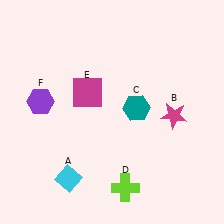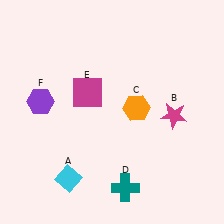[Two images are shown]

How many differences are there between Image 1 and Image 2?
There are 2 differences between the two images.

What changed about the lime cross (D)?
In Image 1, D is lime. In Image 2, it changed to teal.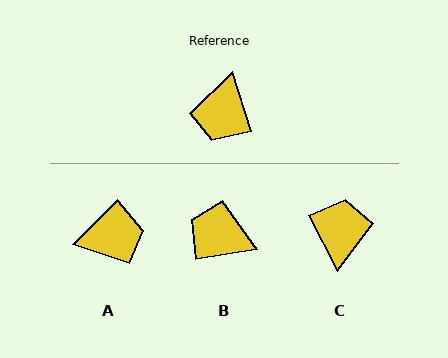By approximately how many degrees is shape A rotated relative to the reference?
Approximately 118 degrees counter-clockwise.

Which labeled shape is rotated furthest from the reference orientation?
C, about 170 degrees away.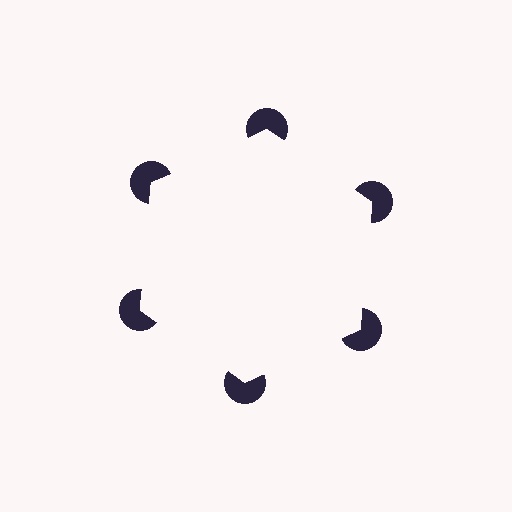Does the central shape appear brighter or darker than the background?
It typically appears slightly brighter than the background, even though no actual brightness change is drawn.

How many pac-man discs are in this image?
There are 6 — one at each vertex of the illusory hexagon.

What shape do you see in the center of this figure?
An illusory hexagon — its edges are inferred from the aligned wedge cuts in the pac-man discs, not physically drawn.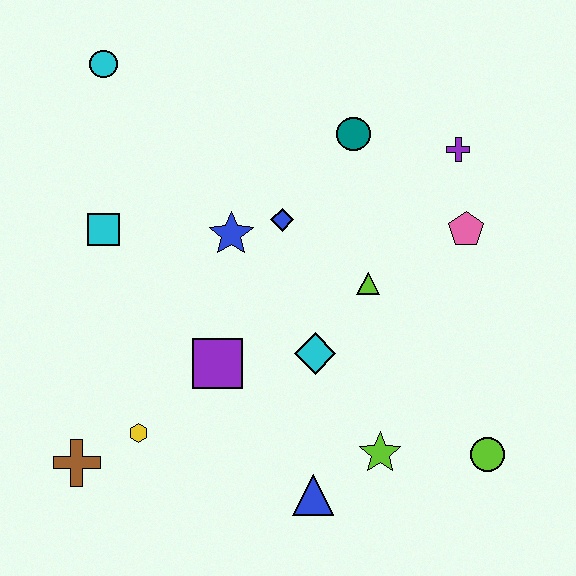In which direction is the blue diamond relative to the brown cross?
The blue diamond is above the brown cross.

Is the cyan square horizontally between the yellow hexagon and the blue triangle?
No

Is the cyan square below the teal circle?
Yes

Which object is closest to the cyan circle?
The cyan square is closest to the cyan circle.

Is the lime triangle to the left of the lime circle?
Yes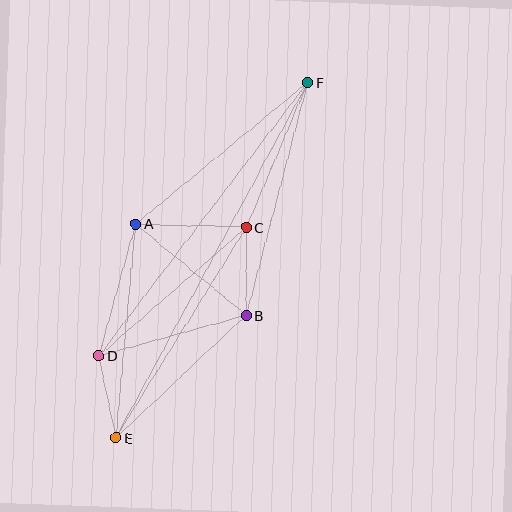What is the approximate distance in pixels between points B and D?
The distance between B and D is approximately 152 pixels.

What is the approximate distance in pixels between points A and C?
The distance between A and C is approximately 110 pixels.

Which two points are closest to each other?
Points D and E are closest to each other.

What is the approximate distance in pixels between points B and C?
The distance between B and C is approximately 88 pixels.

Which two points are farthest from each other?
Points E and F are farthest from each other.